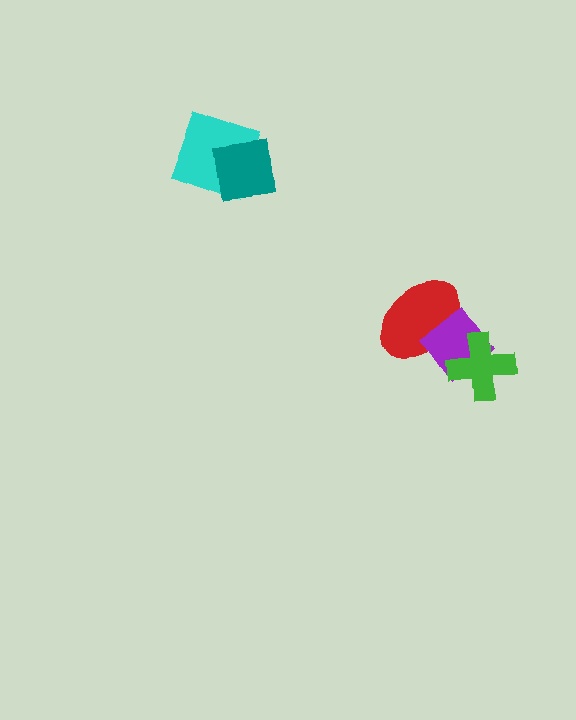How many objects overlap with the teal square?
1 object overlaps with the teal square.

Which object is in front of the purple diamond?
The green cross is in front of the purple diamond.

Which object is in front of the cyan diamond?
The teal square is in front of the cyan diamond.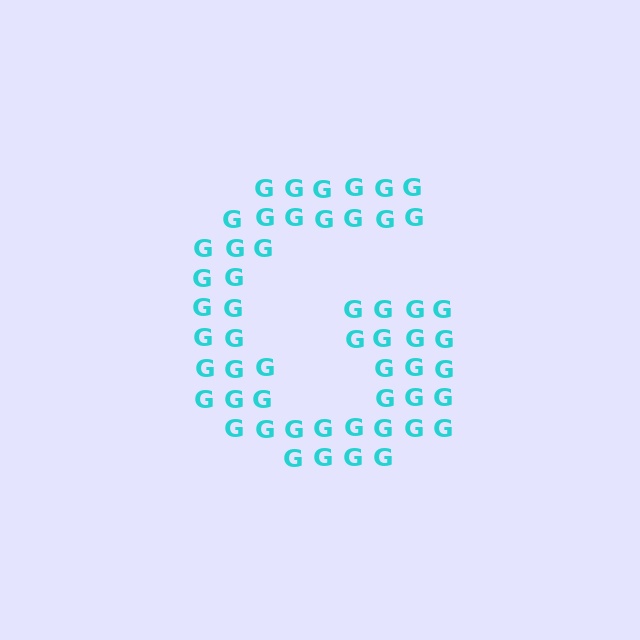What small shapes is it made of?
It is made of small letter G's.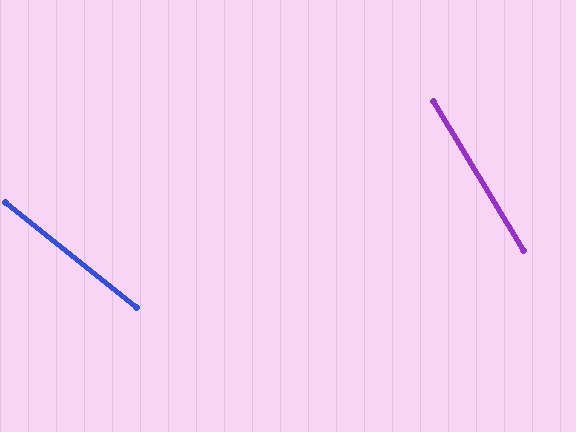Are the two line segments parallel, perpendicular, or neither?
Neither parallel nor perpendicular — they differ by about 20°.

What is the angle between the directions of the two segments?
Approximately 20 degrees.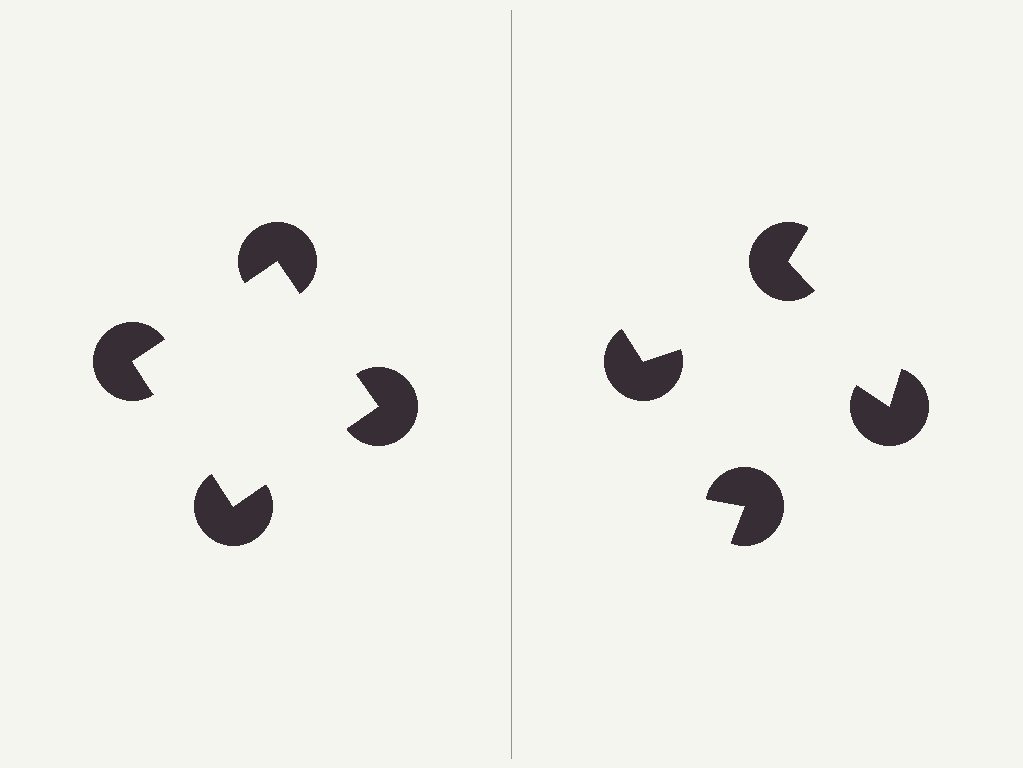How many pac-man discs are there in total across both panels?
8 — 4 on each side.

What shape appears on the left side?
An illusory square.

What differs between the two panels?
The pac-man discs are positioned identically on both sides; only the wedge orientations differ. On the left they align to a square; on the right they are misaligned.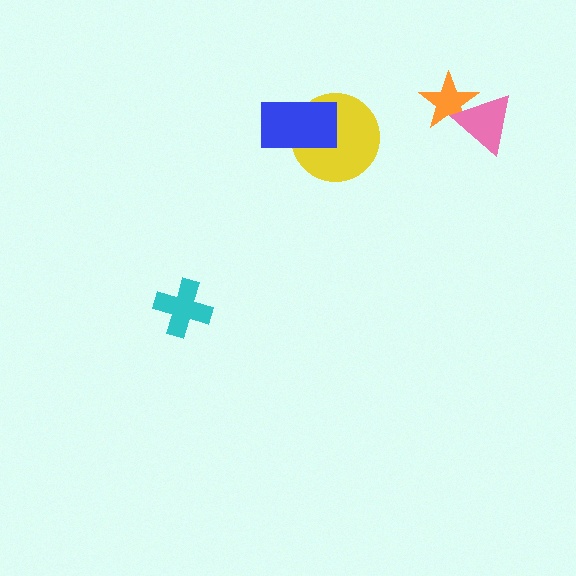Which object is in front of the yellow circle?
The blue rectangle is in front of the yellow circle.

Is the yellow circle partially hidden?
Yes, it is partially covered by another shape.